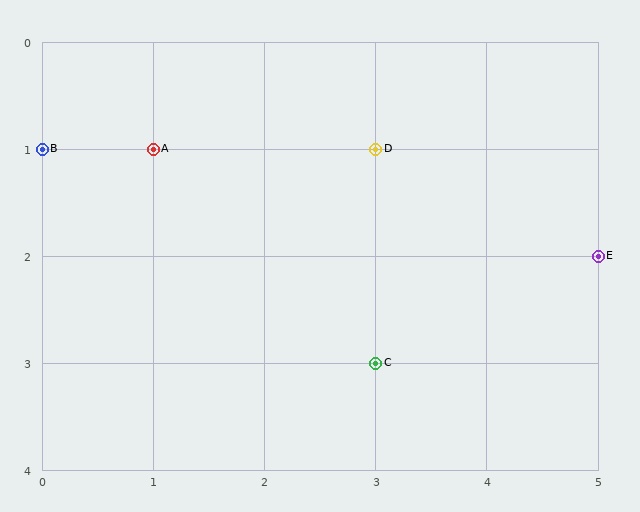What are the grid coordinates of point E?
Point E is at grid coordinates (5, 2).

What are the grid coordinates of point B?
Point B is at grid coordinates (0, 1).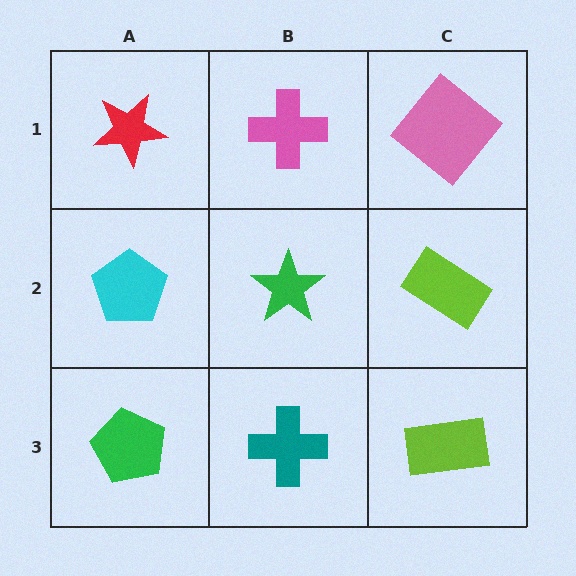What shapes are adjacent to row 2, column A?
A red star (row 1, column A), a green pentagon (row 3, column A), a green star (row 2, column B).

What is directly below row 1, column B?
A green star.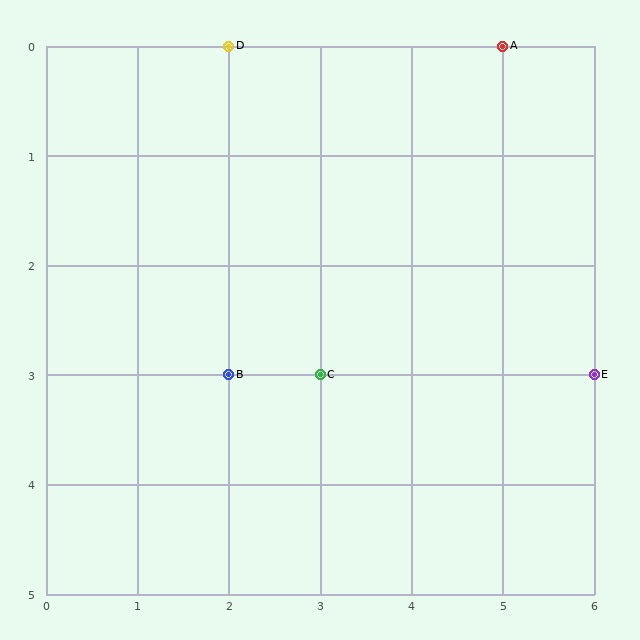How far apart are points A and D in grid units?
Points A and D are 3 columns apart.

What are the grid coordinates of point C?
Point C is at grid coordinates (3, 3).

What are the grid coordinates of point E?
Point E is at grid coordinates (6, 3).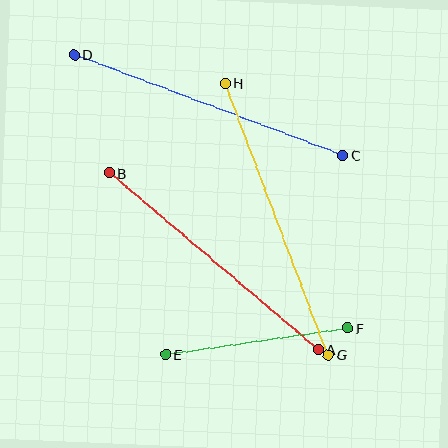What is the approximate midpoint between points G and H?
The midpoint is at approximately (277, 219) pixels.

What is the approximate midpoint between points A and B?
The midpoint is at approximately (214, 261) pixels.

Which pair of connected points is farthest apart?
Points G and H are farthest apart.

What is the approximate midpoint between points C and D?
The midpoint is at approximately (208, 105) pixels.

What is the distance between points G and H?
The distance is approximately 290 pixels.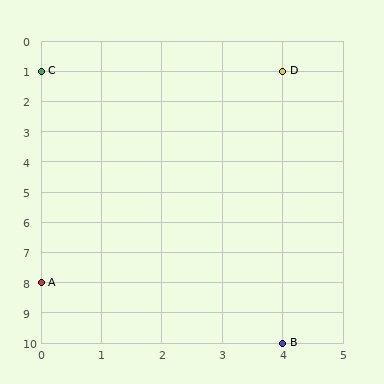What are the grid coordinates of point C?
Point C is at grid coordinates (0, 1).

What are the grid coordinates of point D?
Point D is at grid coordinates (4, 1).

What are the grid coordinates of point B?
Point B is at grid coordinates (4, 10).